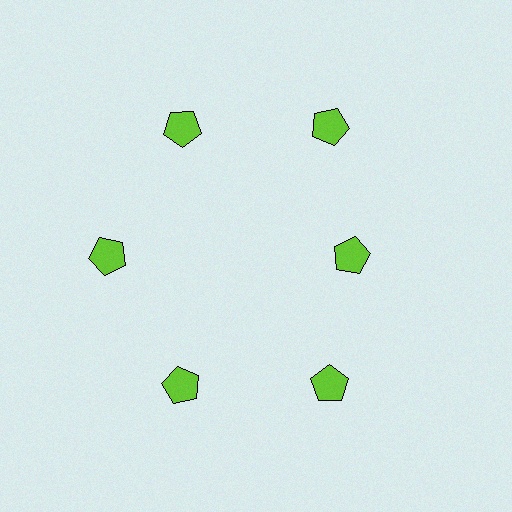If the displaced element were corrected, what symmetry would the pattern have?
It would have 6-fold rotational symmetry — the pattern would map onto itself every 60 degrees.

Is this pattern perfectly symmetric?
No. The 6 lime pentagons are arranged in a ring, but one element near the 3 o'clock position is pulled inward toward the center, breaking the 6-fold rotational symmetry.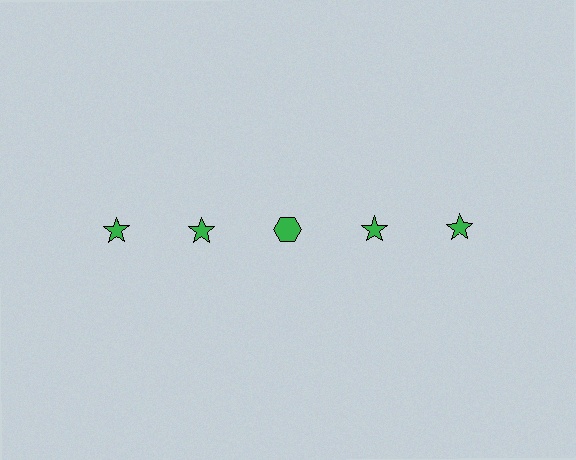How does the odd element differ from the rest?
It has a different shape: hexagon instead of star.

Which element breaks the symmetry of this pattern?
The green hexagon in the top row, center column breaks the symmetry. All other shapes are green stars.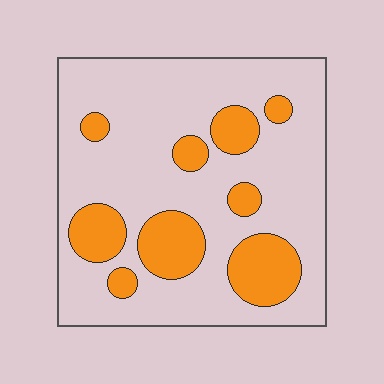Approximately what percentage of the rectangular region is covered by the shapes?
Approximately 25%.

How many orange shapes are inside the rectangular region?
9.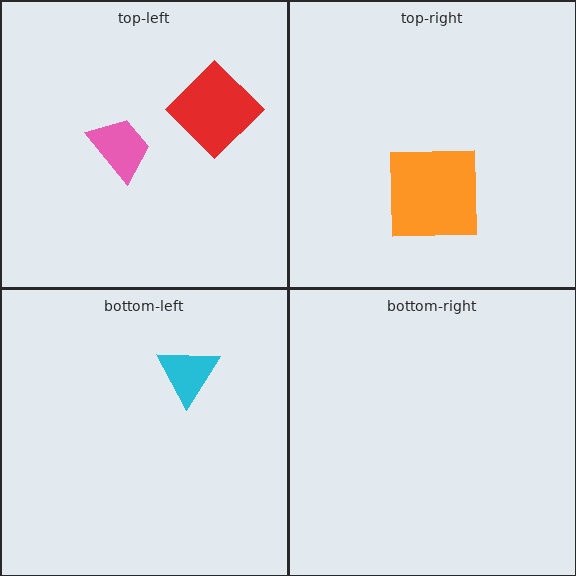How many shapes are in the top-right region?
1.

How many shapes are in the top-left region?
2.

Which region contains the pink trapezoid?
The top-left region.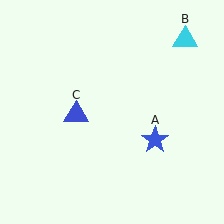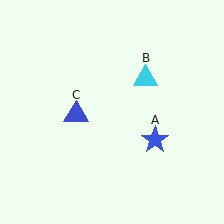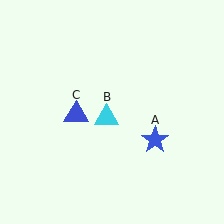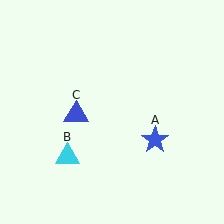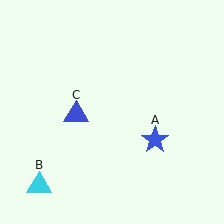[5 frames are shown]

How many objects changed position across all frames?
1 object changed position: cyan triangle (object B).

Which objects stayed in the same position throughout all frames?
Blue star (object A) and blue triangle (object C) remained stationary.